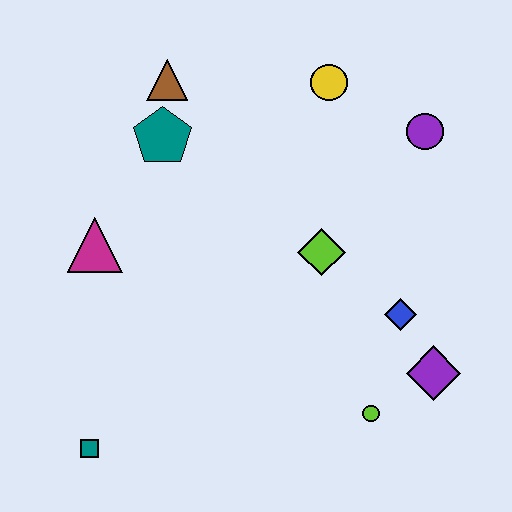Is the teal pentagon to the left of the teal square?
No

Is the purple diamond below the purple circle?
Yes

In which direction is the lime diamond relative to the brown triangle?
The lime diamond is below the brown triangle.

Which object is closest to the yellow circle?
The purple circle is closest to the yellow circle.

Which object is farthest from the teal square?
The purple circle is farthest from the teal square.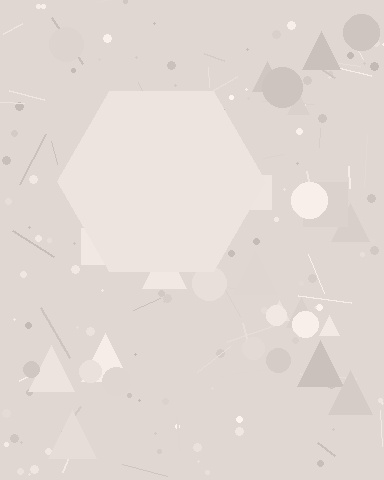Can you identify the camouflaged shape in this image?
The camouflaged shape is a hexagon.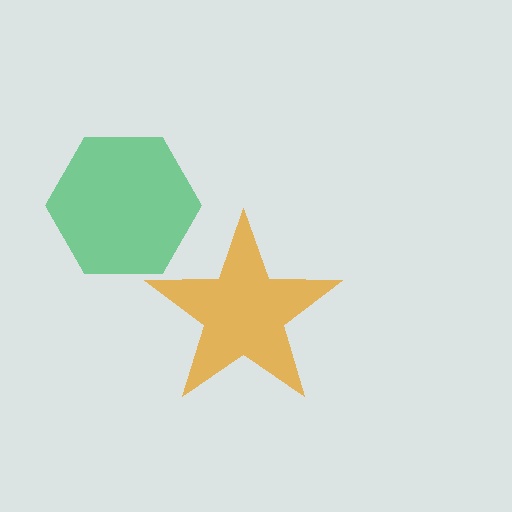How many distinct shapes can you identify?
There are 2 distinct shapes: an orange star, a green hexagon.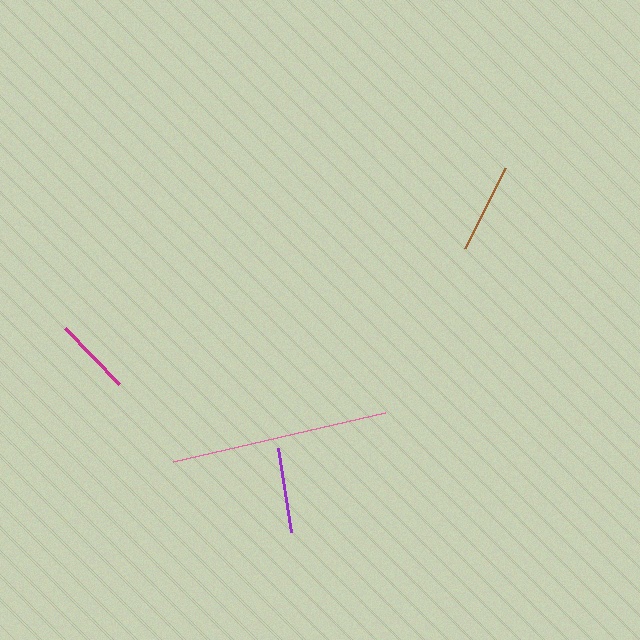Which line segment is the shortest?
The magenta line is the shortest at approximately 78 pixels.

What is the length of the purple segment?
The purple segment is approximately 86 pixels long.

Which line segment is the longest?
The pink line is the longest at approximately 218 pixels.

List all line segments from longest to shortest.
From longest to shortest: pink, brown, purple, magenta.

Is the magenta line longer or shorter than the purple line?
The purple line is longer than the magenta line.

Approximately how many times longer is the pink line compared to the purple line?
The pink line is approximately 2.5 times the length of the purple line.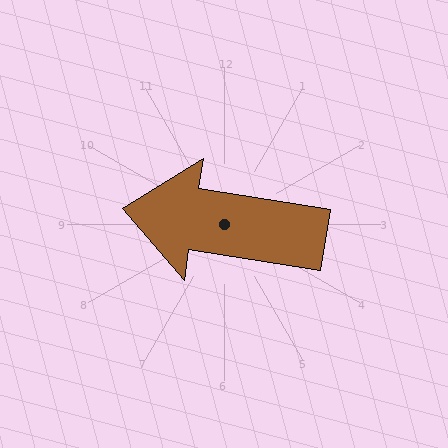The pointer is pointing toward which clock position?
Roughly 9 o'clock.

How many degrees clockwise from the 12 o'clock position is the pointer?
Approximately 279 degrees.